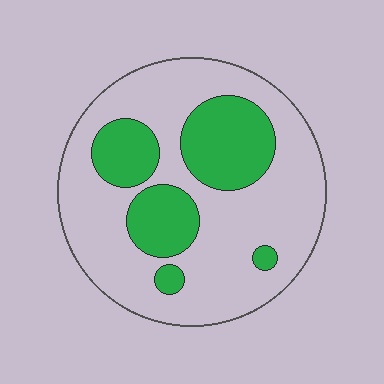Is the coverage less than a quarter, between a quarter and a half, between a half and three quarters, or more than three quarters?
Between a quarter and a half.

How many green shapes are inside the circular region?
5.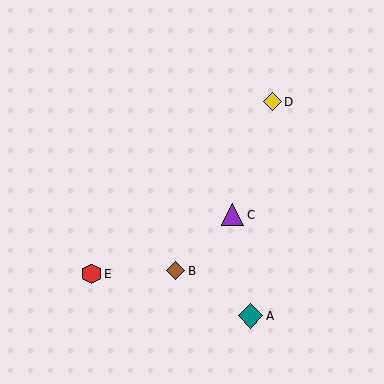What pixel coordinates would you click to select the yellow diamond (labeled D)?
Click at (272, 102) to select the yellow diamond D.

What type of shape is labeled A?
Shape A is a teal diamond.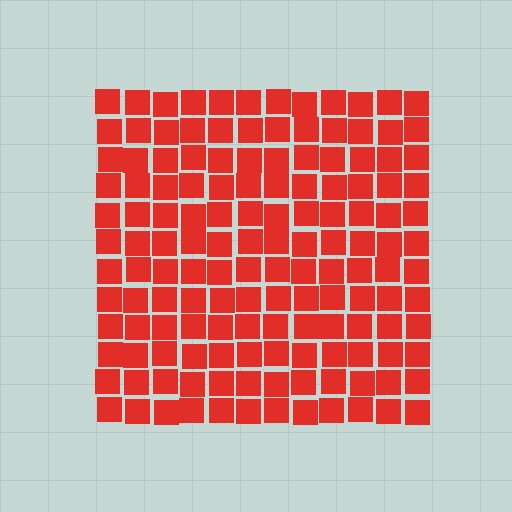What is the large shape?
The large shape is a square.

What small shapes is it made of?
It is made of small squares.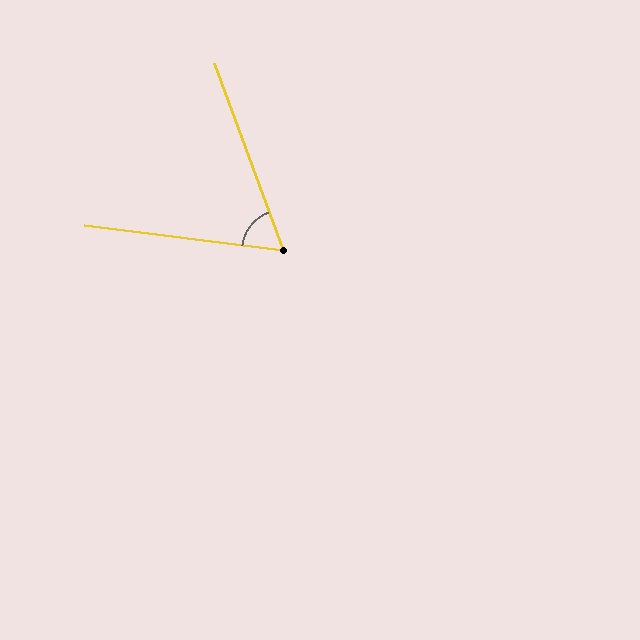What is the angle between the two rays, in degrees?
Approximately 63 degrees.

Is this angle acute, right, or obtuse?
It is acute.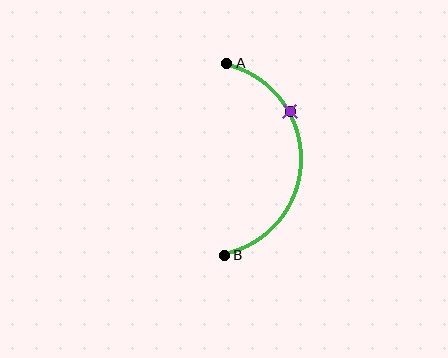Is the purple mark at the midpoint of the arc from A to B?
No. The purple mark lies on the arc but is closer to endpoint A. The arc midpoint would be at the point on the curve equidistant along the arc from both A and B.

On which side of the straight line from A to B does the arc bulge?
The arc bulges to the right of the straight line connecting A and B.